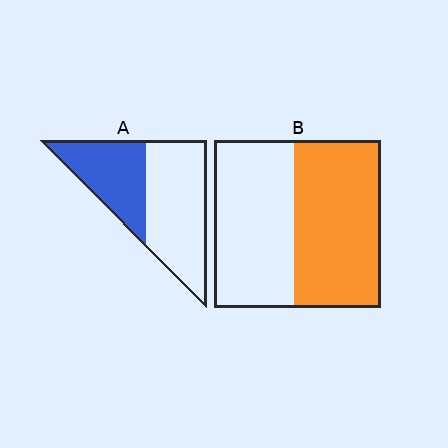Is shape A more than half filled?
No.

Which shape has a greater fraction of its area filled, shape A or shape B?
Shape B.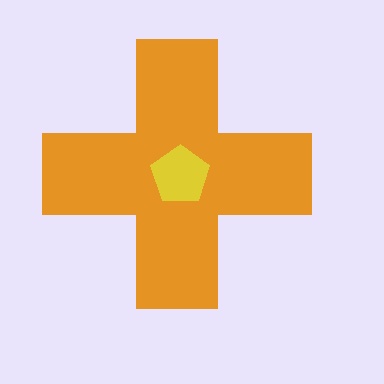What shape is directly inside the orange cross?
The yellow pentagon.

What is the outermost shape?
The orange cross.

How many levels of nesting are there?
2.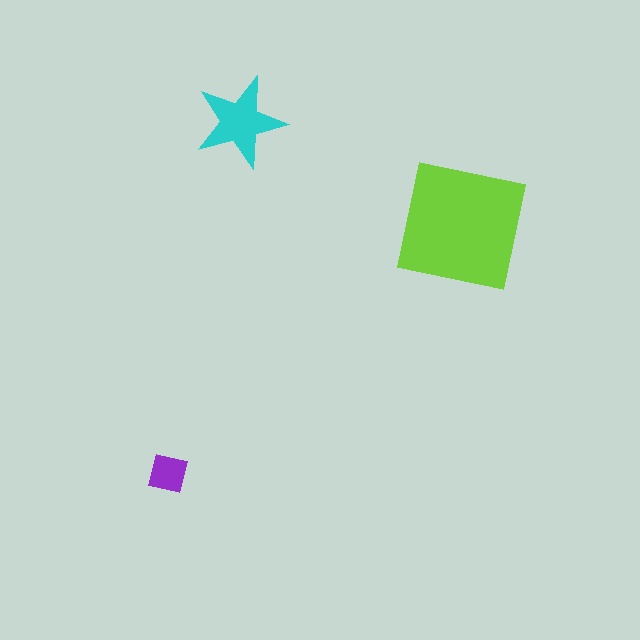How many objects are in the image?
There are 3 objects in the image.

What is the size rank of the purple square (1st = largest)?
3rd.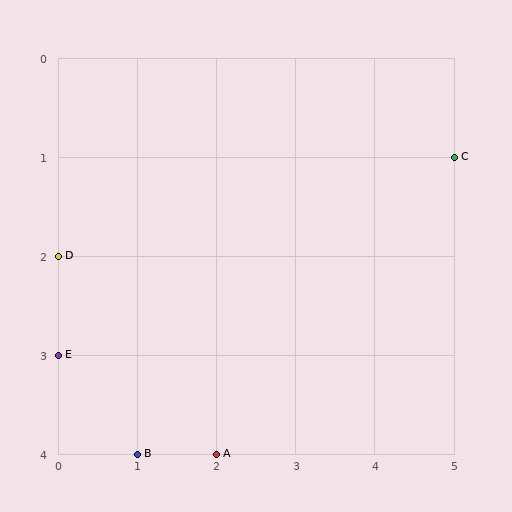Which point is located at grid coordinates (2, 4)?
Point A is at (2, 4).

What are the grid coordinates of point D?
Point D is at grid coordinates (0, 2).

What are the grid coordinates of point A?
Point A is at grid coordinates (2, 4).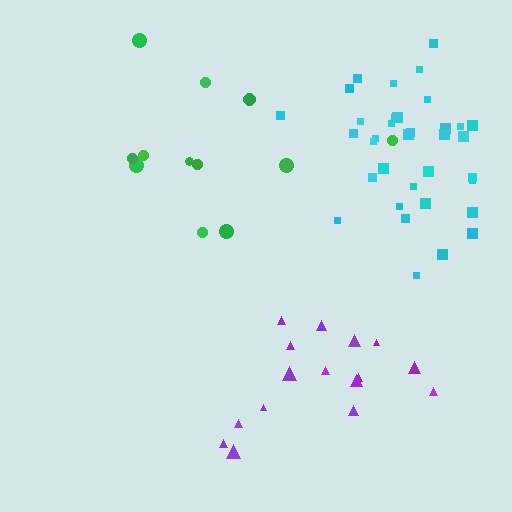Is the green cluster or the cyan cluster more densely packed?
Cyan.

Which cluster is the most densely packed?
Cyan.